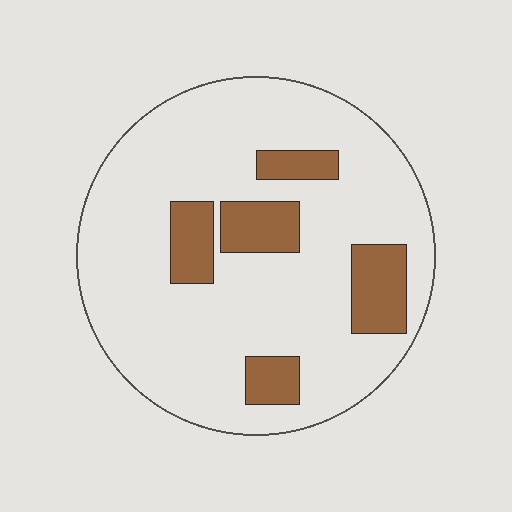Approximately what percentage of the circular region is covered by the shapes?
Approximately 20%.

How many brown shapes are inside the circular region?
5.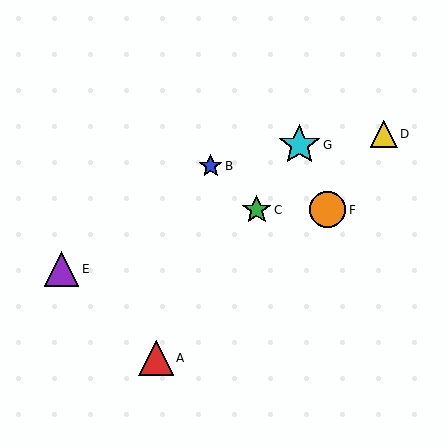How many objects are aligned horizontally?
2 objects (C, F) are aligned horizontally.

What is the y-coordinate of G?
Object G is at y≈145.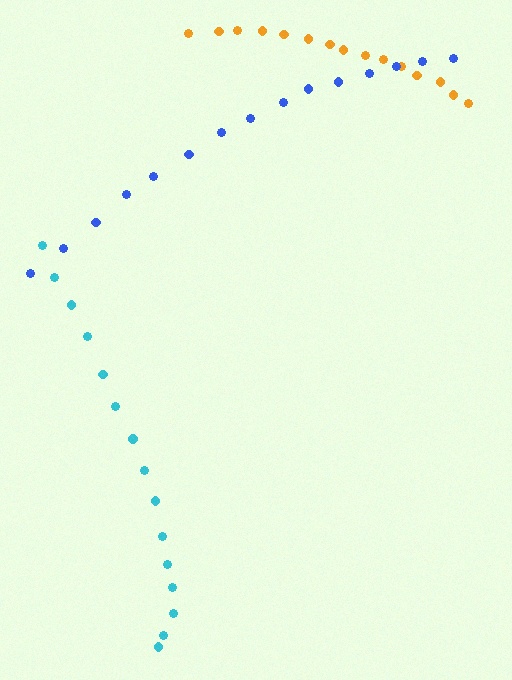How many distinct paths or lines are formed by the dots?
There are 3 distinct paths.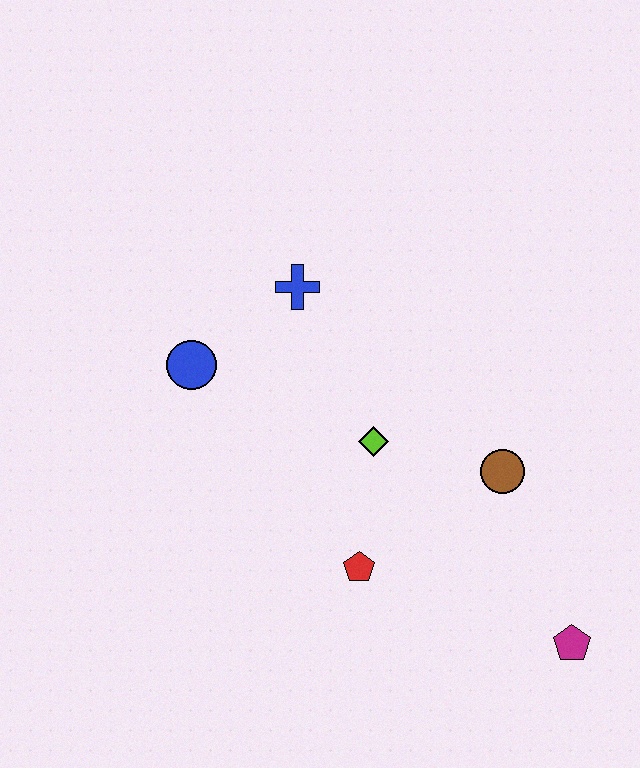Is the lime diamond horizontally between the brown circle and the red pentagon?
Yes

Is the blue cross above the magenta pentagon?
Yes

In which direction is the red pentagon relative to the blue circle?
The red pentagon is below the blue circle.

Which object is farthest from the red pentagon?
The blue cross is farthest from the red pentagon.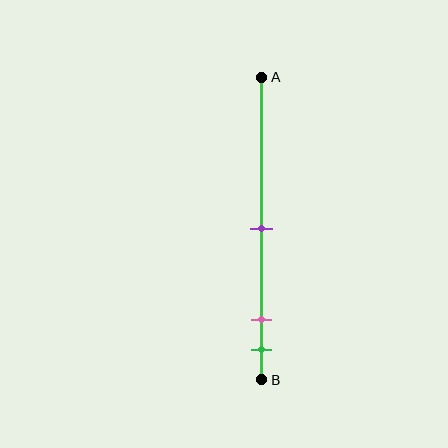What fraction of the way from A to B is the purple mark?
The purple mark is approximately 50% (0.5) of the way from A to B.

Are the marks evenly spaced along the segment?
No, the marks are not evenly spaced.